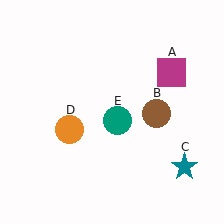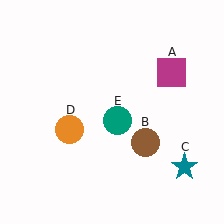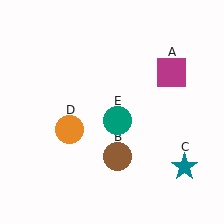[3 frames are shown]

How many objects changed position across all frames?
1 object changed position: brown circle (object B).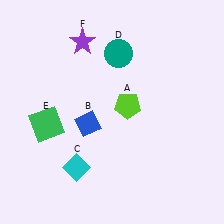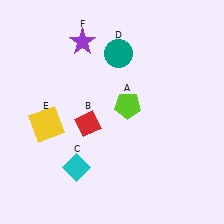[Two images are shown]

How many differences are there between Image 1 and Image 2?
There are 2 differences between the two images.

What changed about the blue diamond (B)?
In Image 1, B is blue. In Image 2, it changed to red.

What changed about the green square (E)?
In Image 1, E is green. In Image 2, it changed to yellow.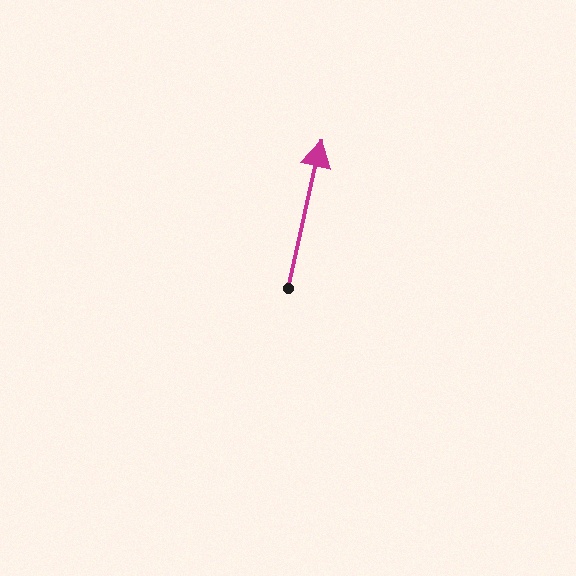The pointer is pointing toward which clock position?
Roughly 12 o'clock.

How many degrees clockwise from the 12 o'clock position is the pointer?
Approximately 13 degrees.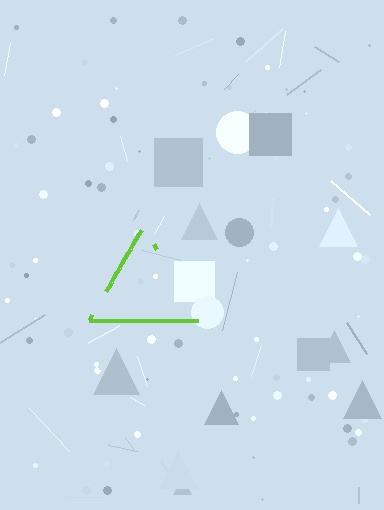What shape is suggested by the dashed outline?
The dashed outline suggests a triangle.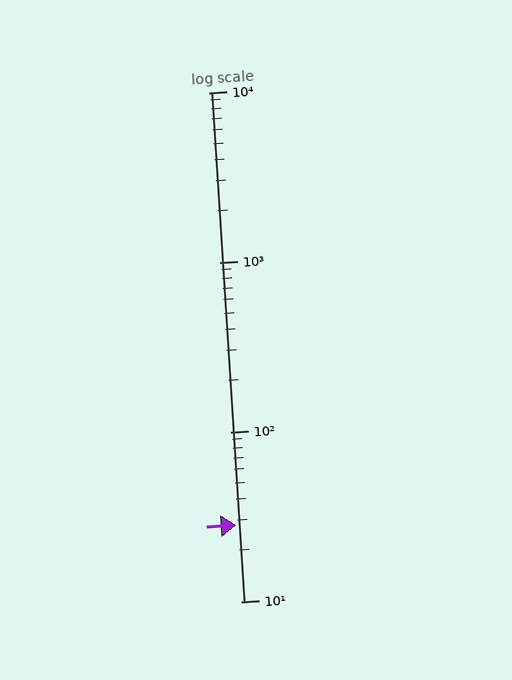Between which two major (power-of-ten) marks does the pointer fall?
The pointer is between 10 and 100.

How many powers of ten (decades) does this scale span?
The scale spans 3 decades, from 10 to 10000.